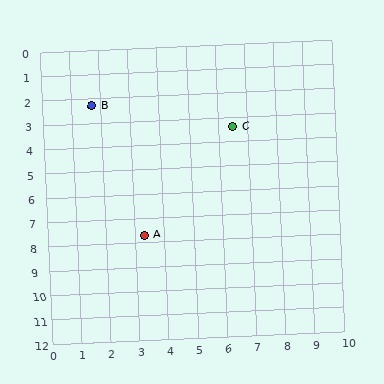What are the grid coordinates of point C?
Point C is at approximately (6.5, 3.4).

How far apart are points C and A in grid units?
Points C and A are about 5.4 grid units apart.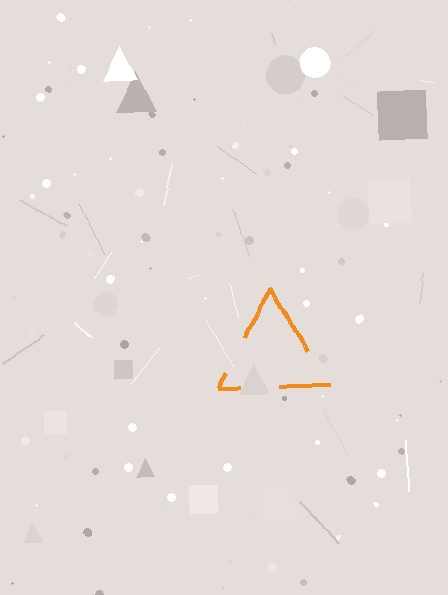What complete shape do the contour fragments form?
The contour fragments form a triangle.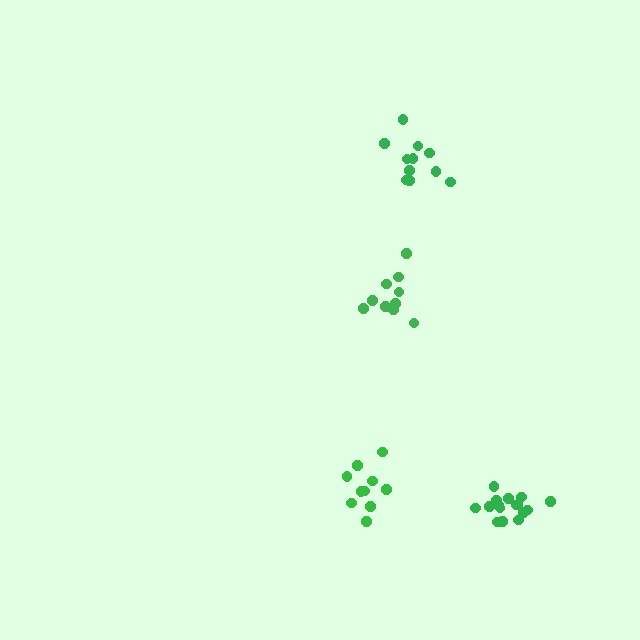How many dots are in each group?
Group 1: 10 dots, Group 2: 10 dots, Group 3: 11 dots, Group 4: 16 dots (47 total).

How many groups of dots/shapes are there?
There are 4 groups.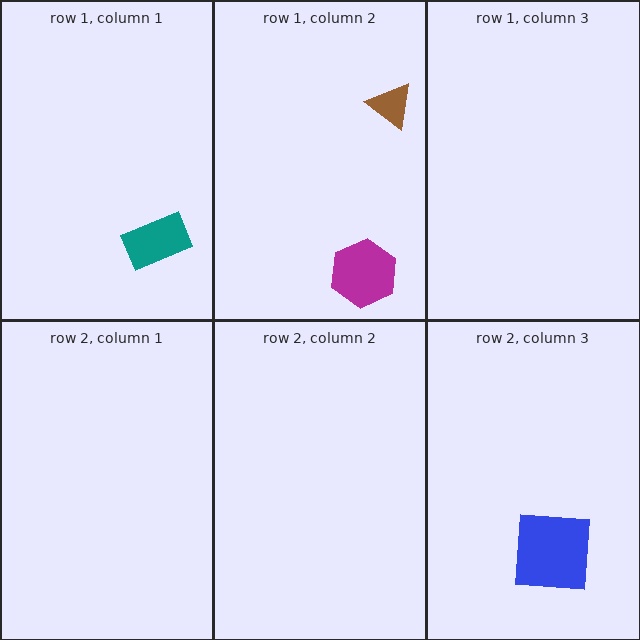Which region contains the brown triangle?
The row 1, column 2 region.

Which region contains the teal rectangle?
The row 1, column 1 region.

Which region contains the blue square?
The row 2, column 3 region.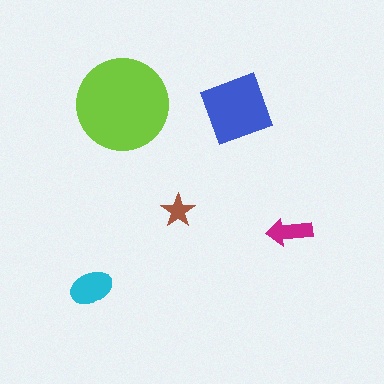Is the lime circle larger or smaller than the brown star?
Larger.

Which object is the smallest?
The brown star.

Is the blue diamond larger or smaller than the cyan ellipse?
Larger.